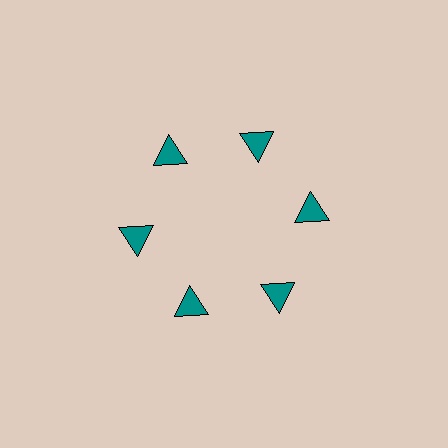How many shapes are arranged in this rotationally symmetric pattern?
There are 6 shapes, arranged in 6 groups of 1.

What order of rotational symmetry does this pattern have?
This pattern has 6-fold rotational symmetry.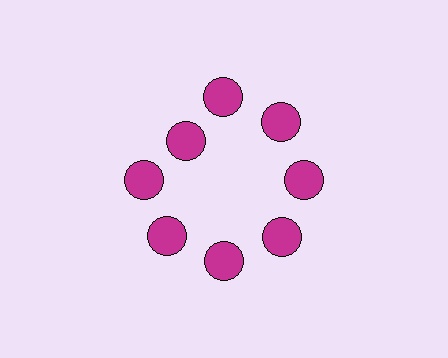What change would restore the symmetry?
The symmetry would be restored by moving it outward, back onto the ring so that all 8 circles sit at equal angles and equal distance from the center.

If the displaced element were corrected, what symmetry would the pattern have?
It would have 8-fold rotational symmetry — the pattern would map onto itself every 45 degrees.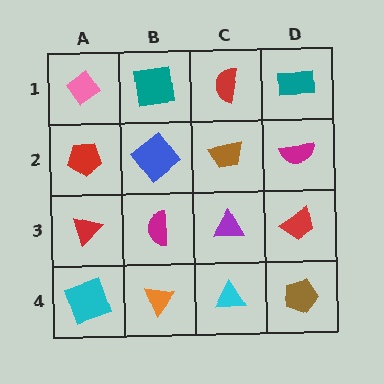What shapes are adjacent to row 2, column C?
A red semicircle (row 1, column C), a purple triangle (row 3, column C), a blue diamond (row 2, column B), a magenta semicircle (row 2, column D).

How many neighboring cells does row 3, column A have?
3.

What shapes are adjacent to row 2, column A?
A pink diamond (row 1, column A), a red triangle (row 3, column A), a blue diamond (row 2, column B).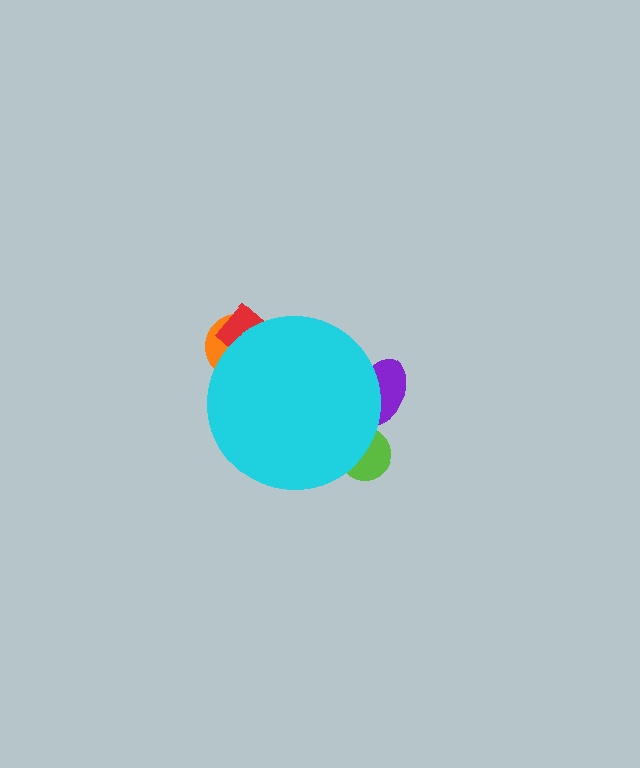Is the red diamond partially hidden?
Yes, the red diamond is partially hidden behind the cyan circle.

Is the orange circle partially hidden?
Yes, the orange circle is partially hidden behind the cyan circle.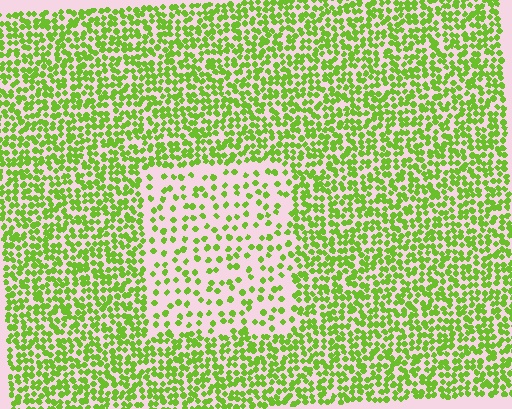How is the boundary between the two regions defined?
The boundary is defined by a change in element density (approximately 2.4x ratio). All elements are the same color, size, and shape.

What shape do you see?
I see a rectangle.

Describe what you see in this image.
The image contains small lime elements arranged at two different densities. A rectangle-shaped region is visible where the elements are less densely packed than the surrounding area.